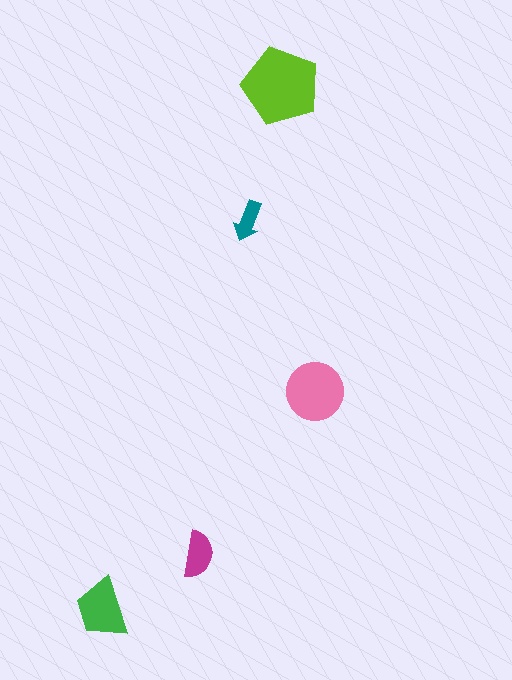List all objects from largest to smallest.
The lime pentagon, the pink circle, the green trapezoid, the magenta semicircle, the teal arrow.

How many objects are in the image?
There are 5 objects in the image.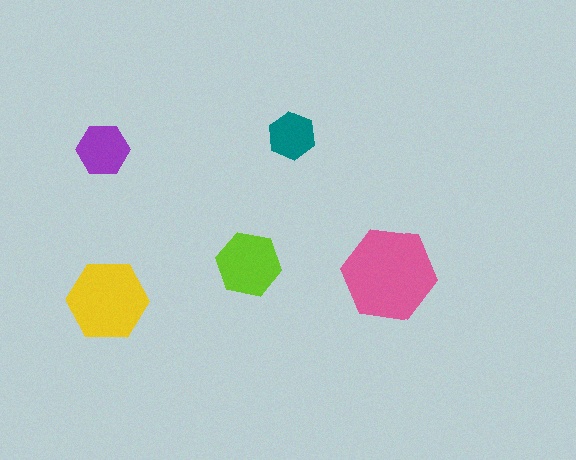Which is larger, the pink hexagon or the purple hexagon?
The pink one.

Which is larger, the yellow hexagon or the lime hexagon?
The yellow one.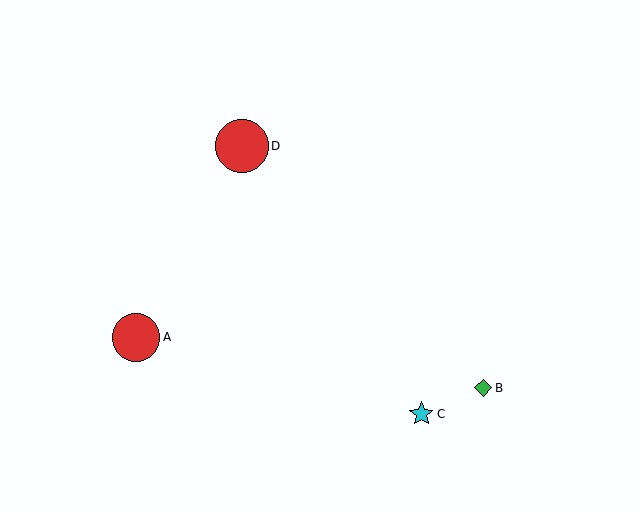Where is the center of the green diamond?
The center of the green diamond is at (483, 388).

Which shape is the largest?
The red circle (labeled D) is the largest.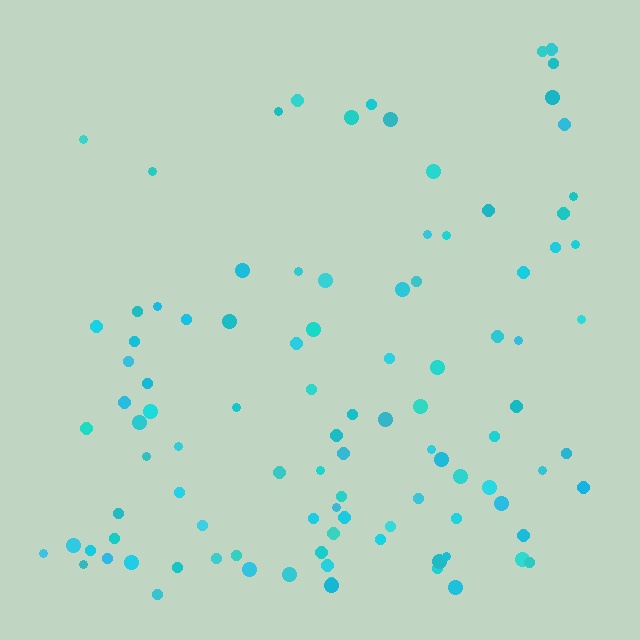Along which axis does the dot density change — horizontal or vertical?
Vertical.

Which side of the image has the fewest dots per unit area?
The top.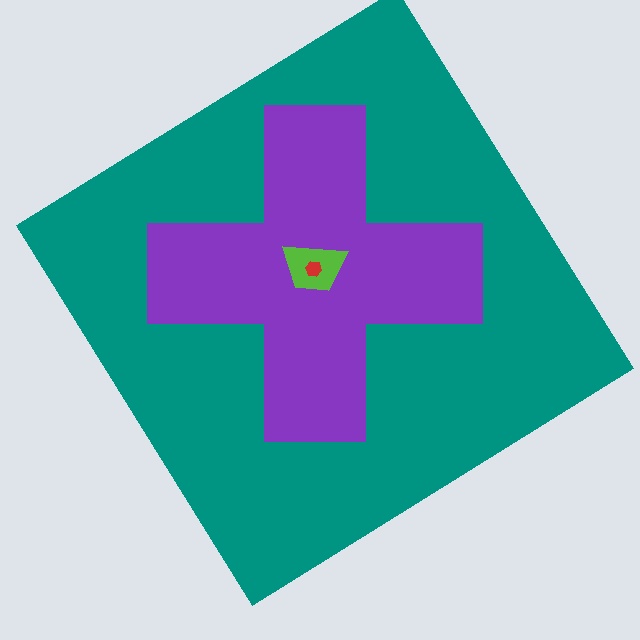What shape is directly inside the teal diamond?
The purple cross.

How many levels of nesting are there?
4.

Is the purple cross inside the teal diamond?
Yes.